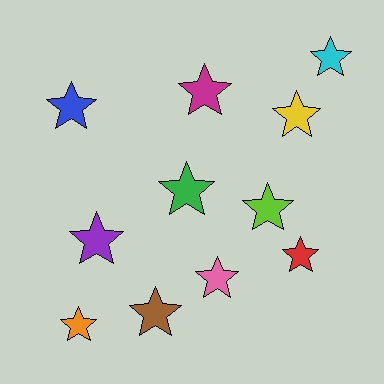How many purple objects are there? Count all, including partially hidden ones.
There is 1 purple object.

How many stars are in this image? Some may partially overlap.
There are 11 stars.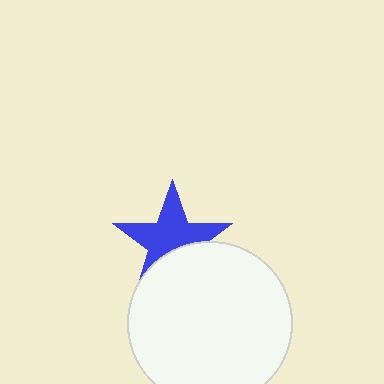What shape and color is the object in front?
The object in front is a white circle.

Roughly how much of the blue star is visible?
Most of it is visible (roughly 65%).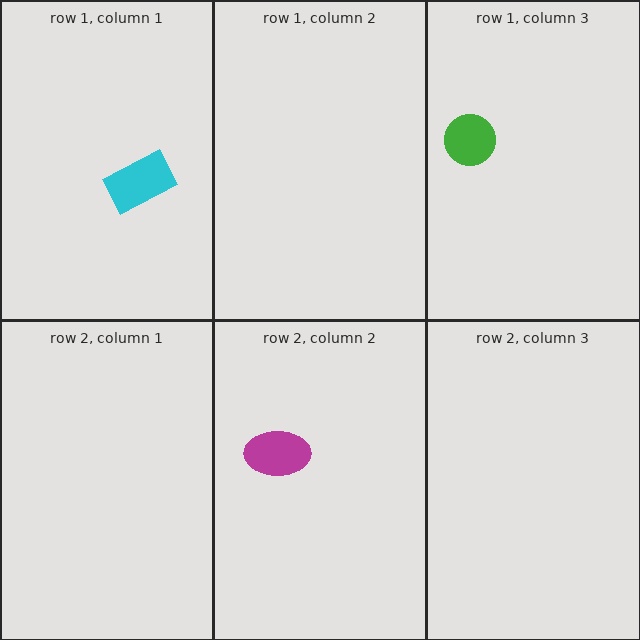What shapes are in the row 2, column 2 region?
The magenta ellipse.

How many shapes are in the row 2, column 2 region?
1.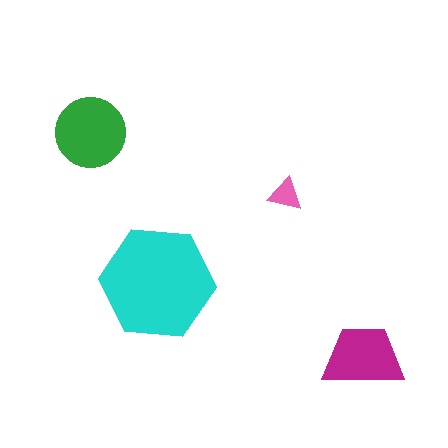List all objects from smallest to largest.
The pink triangle, the magenta trapezoid, the green circle, the cyan hexagon.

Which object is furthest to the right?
The magenta trapezoid is rightmost.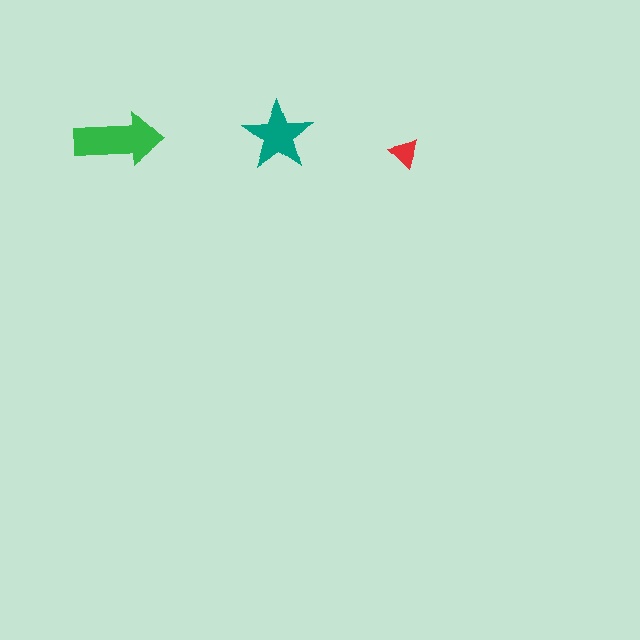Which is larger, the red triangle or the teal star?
The teal star.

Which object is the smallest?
The red triangle.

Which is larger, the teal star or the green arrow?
The green arrow.